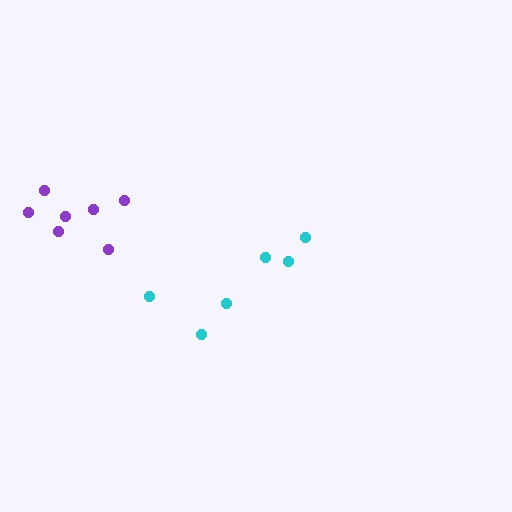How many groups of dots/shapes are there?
There are 2 groups.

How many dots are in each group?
Group 1: 6 dots, Group 2: 7 dots (13 total).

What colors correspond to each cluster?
The clusters are colored: cyan, purple.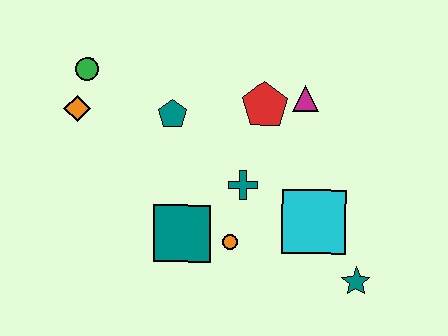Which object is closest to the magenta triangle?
The red pentagon is closest to the magenta triangle.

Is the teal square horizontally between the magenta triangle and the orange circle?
No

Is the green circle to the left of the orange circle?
Yes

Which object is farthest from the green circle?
The teal star is farthest from the green circle.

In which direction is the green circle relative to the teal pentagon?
The green circle is to the left of the teal pentagon.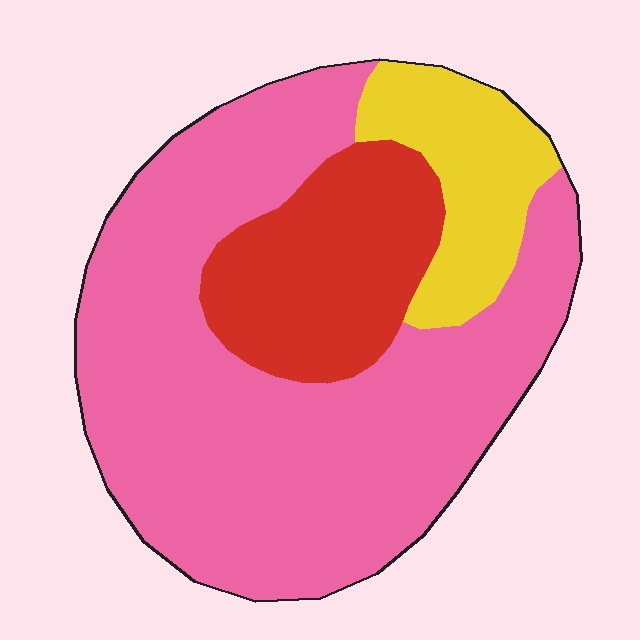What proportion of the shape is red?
Red takes up about one fifth (1/5) of the shape.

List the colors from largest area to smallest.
From largest to smallest: pink, red, yellow.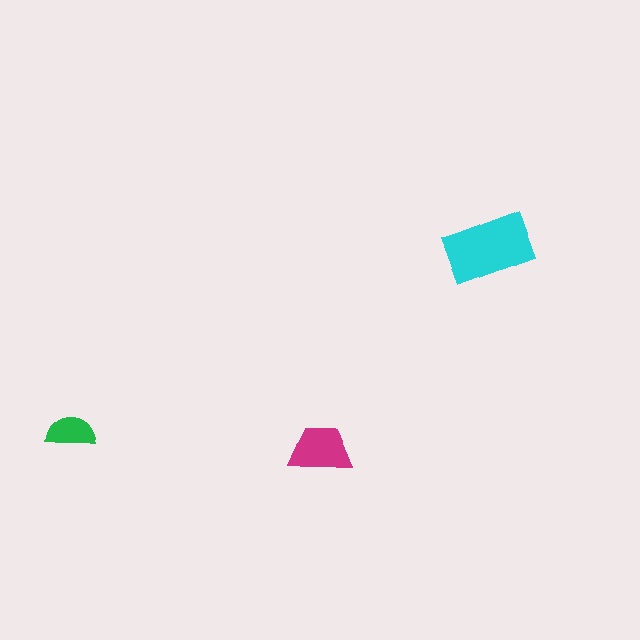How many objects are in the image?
There are 3 objects in the image.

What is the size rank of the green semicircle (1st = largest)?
3rd.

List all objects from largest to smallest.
The cyan rectangle, the magenta trapezoid, the green semicircle.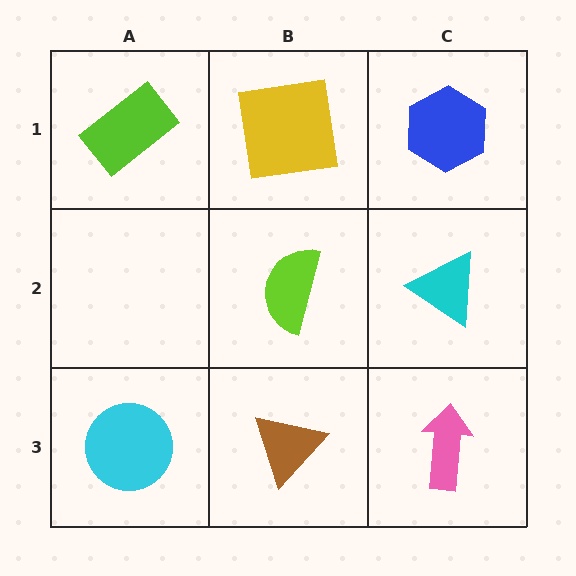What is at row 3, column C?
A pink arrow.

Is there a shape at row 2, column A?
No, that cell is empty.